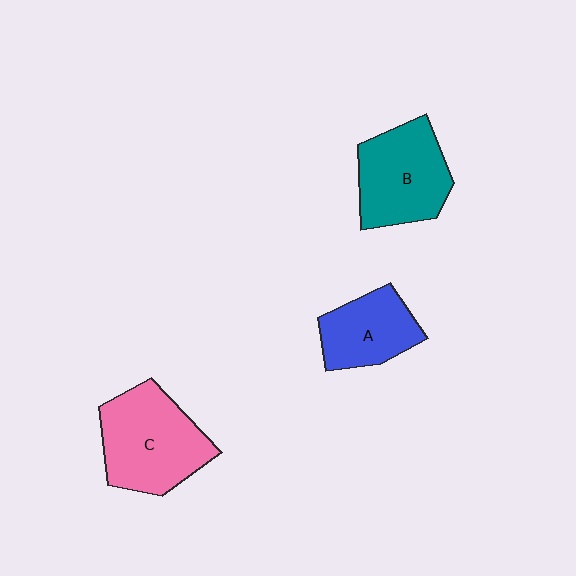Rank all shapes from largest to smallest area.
From largest to smallest: C (pink), B (teal), A (blue).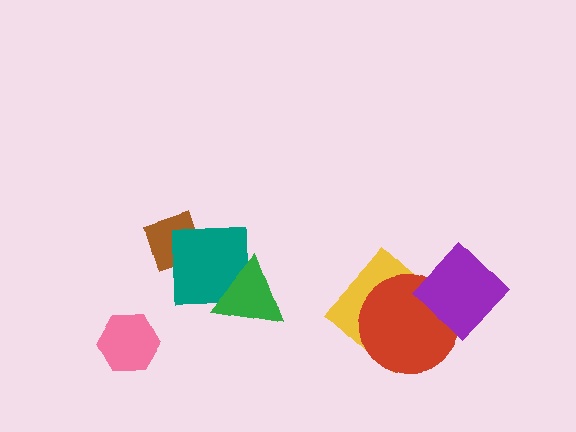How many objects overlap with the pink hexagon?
0 objects overlap with the pink hexagon.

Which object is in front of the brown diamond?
The teal square is in front of the brown diamond.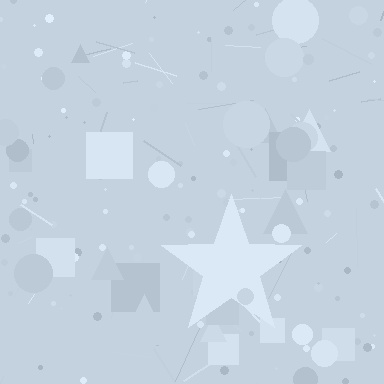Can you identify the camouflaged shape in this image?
The camouflaged shape is a star.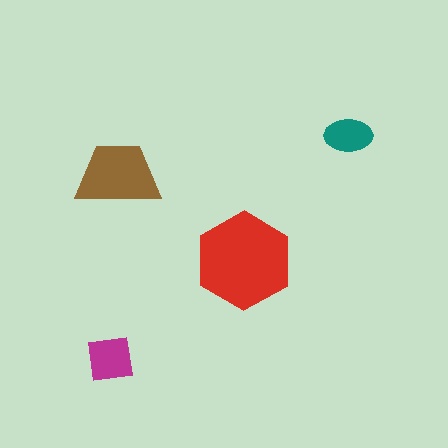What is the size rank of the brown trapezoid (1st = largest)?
2nd.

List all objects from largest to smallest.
The red hexagon, the brown trapezoid, the magenta square, the teal ellipse.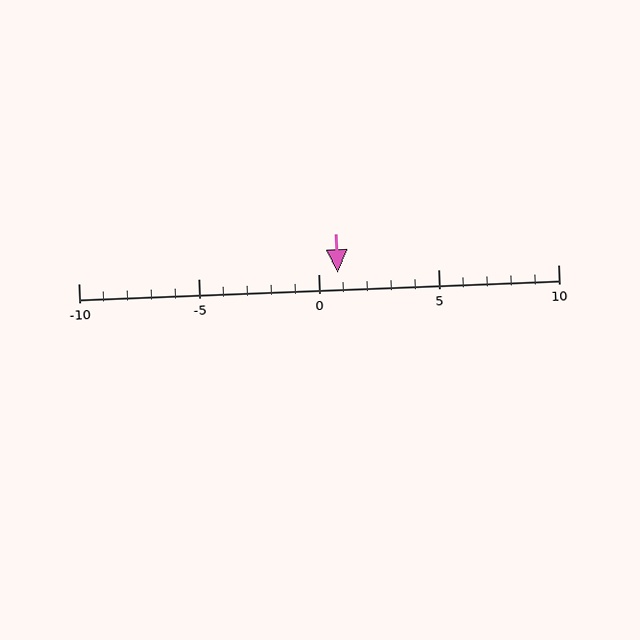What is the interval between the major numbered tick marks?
The major tick marks are spaced 5 units apart.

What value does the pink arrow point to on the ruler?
The pink arrow points to approximately 1.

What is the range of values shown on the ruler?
The ruler shows values from -10 to 10.